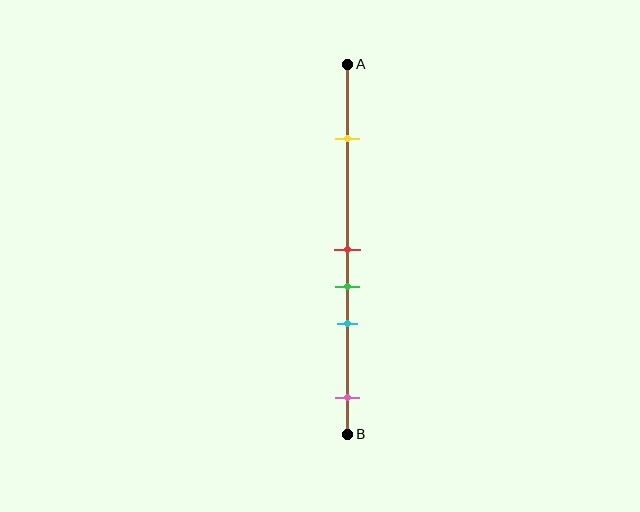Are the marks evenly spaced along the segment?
No, the marks are not evenly spaced.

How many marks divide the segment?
There are 5 marks dividing the segment.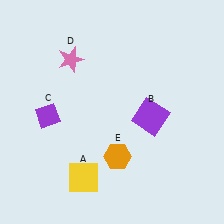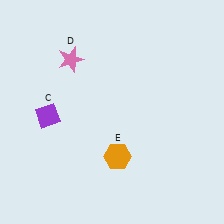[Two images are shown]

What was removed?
The yellow square (A), the purple square (B) were removed in Image 2.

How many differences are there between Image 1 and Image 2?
There are 2 differences between the two images.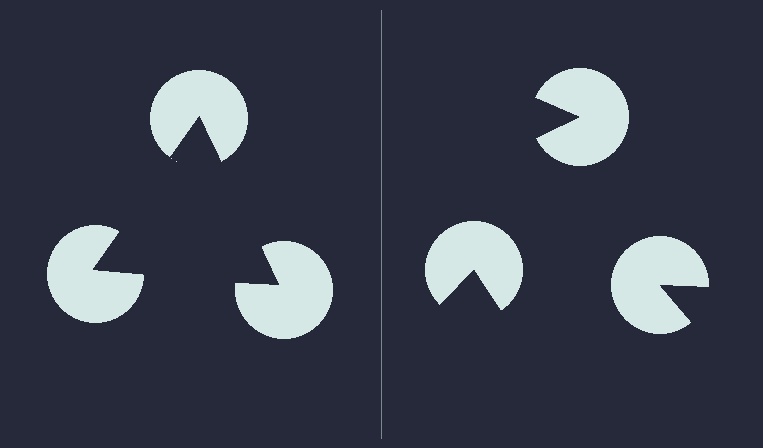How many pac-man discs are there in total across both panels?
6 — 3 on each side.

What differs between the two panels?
The pac-man discs are positioned identically on both sides; only the wedge orientations differ. On the left they align to a triangle; on the right they are misaligned.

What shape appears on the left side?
An illusory triangle.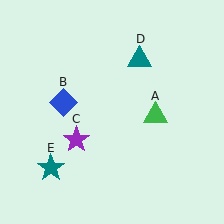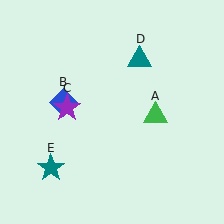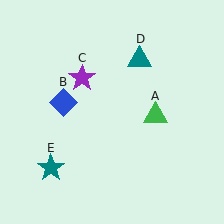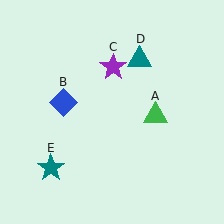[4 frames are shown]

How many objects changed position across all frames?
1 object changed position: purple star (object C).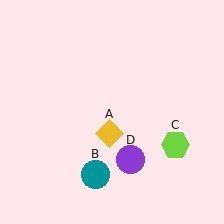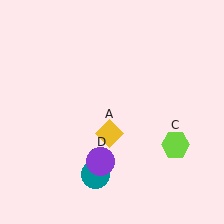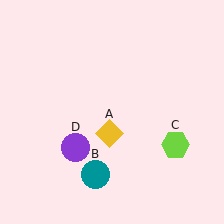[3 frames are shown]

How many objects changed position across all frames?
1 object changed position: purple circle (object D).